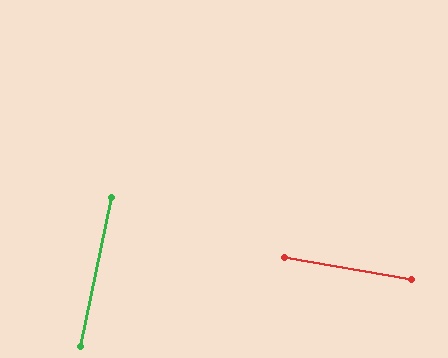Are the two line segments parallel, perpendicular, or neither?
Perpendicular — they meet at approximately 88°.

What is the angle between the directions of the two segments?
Approximately 88 degrees.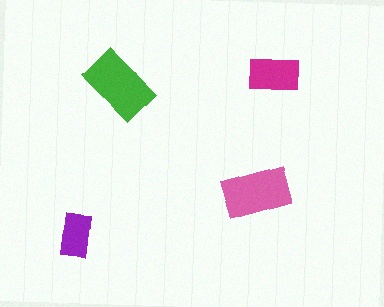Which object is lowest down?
The purple rectangle is bottommost.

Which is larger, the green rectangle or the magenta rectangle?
The green one.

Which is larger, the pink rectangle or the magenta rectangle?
The pink one.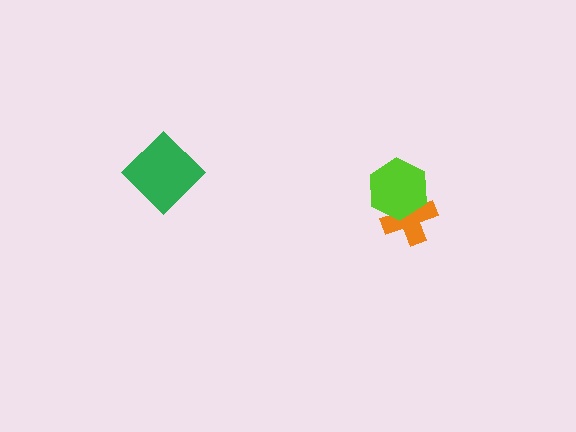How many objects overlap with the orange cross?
1 object overlaps with the orange cross.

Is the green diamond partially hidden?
No, no other shape covers it.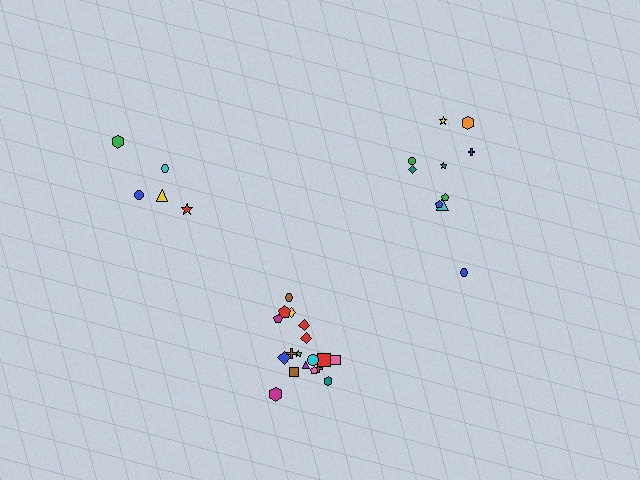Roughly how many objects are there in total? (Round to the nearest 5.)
Roughly 35 objects in total.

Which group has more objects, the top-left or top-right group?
The top-right group.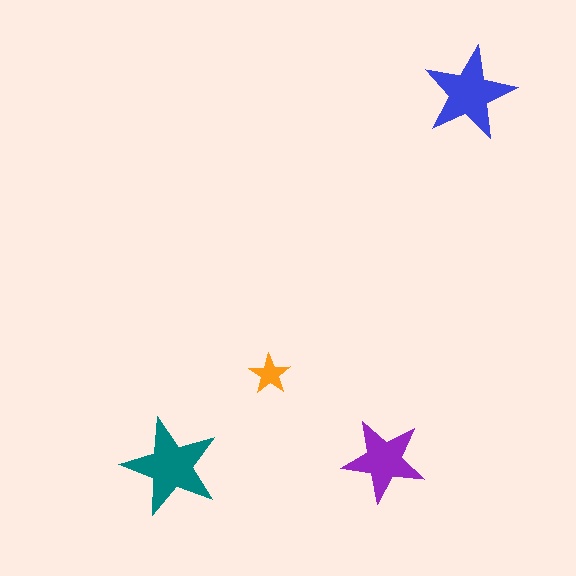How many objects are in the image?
There are 4 objects in the image.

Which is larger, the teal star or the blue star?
The teal one.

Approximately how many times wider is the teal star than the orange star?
About 2.5 times wider.